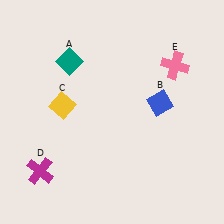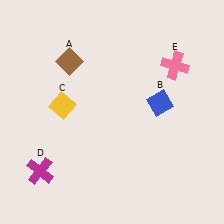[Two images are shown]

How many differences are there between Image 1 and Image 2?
There is 1 difference between the two images.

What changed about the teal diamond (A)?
In Image 1, A is teal. In Image 2, it changed to brown.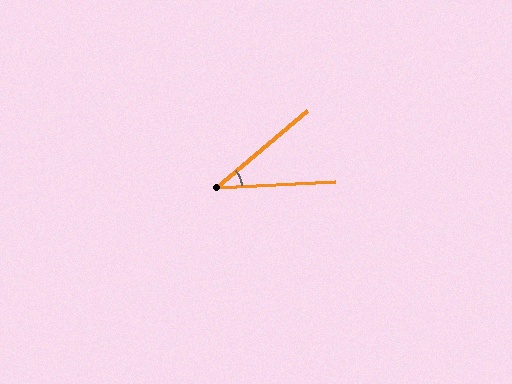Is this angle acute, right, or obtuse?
It is acute.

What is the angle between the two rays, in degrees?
Approximately 37 degrees.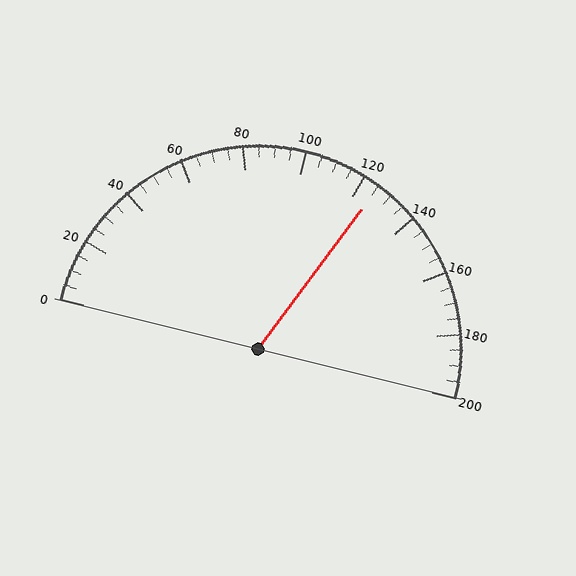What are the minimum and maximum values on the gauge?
The gauge ranges from 0 to 200.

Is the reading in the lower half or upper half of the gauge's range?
The reading is in the upper half of the range (0 to 200).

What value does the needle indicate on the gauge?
The needle indicates approximately 125.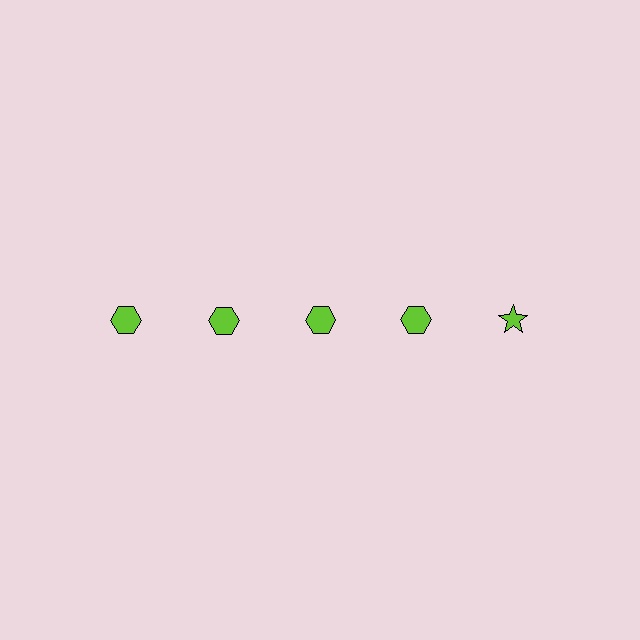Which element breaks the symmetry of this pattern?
The lime star in the top row, rightmost column breaks the symmetry. All other shapes are lime hexagons.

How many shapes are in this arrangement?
There are 5 shapes arranged in a grid pattern.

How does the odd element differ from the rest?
It has a different shape: star instead of hexagon.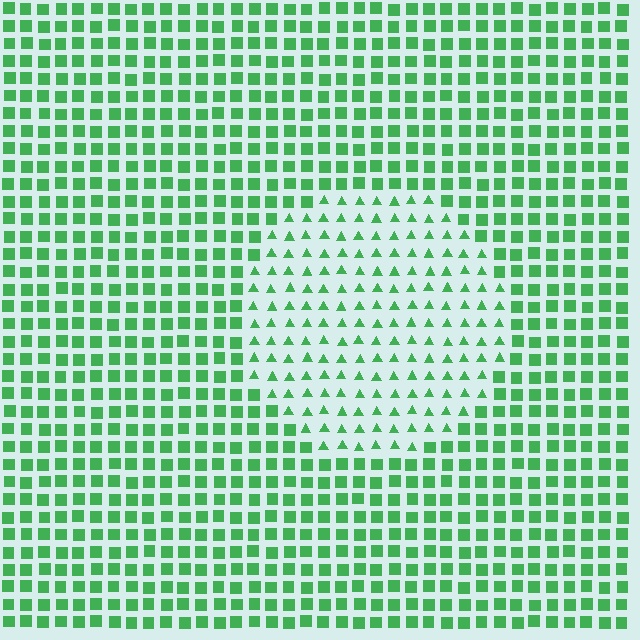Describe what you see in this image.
The image is filled with small green elements arranged in a uniform grid. A circle-shaped region contains triangles, while the surrounding area contains squares. The boundary is defined purely by the change in element shape.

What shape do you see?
I see a circle.